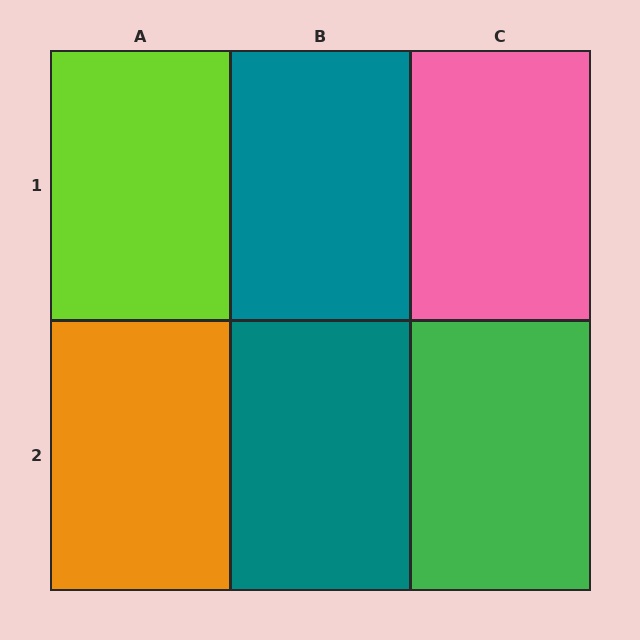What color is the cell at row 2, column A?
Orange.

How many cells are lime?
1 cell is lime.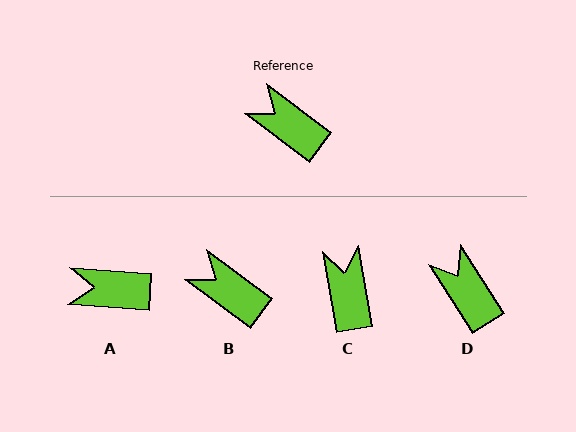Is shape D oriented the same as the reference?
No, it is off by about 21 degrees.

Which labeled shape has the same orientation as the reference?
B.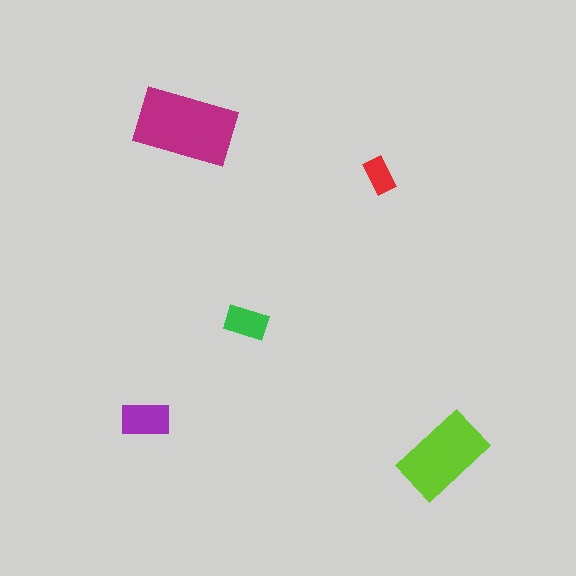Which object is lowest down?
The lime rectangle is bottommost.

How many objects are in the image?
There are 5 objects in the image.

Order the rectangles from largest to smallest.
the magenta one, the lime one, the purple one, the green one, the red one.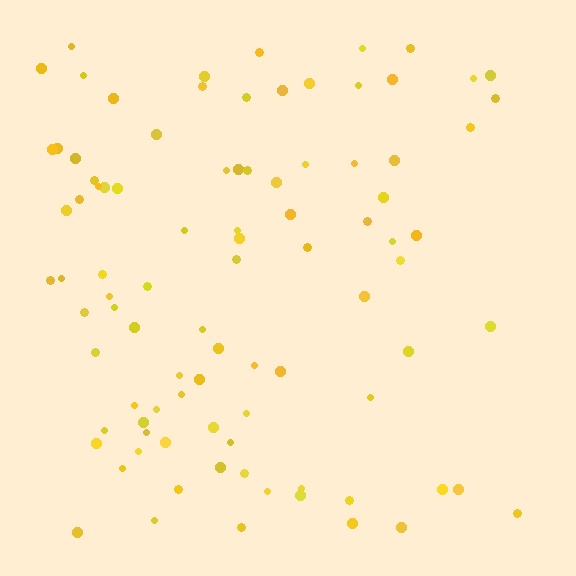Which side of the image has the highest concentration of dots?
The left.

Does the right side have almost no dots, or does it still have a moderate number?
Still a moderate number, just noticeably fewer than the left.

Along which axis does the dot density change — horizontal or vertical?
Horizontal.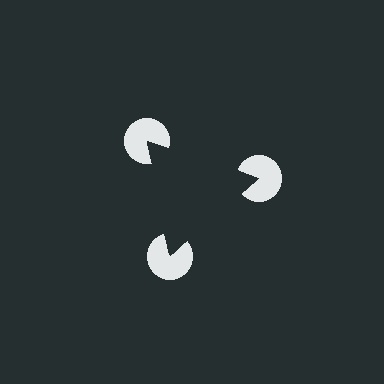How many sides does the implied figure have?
3 sides.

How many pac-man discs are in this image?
There are 3 — one at each vertex of the illusory triangle.